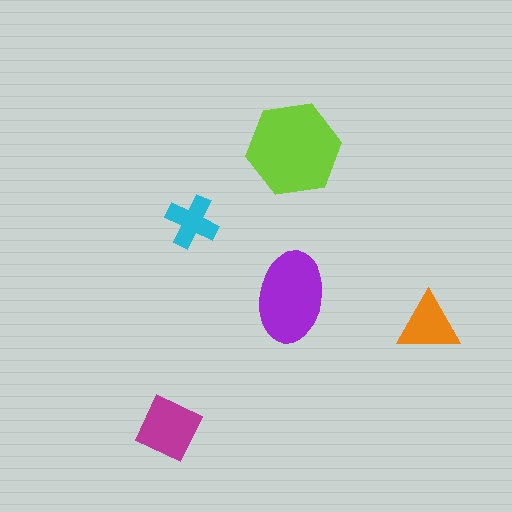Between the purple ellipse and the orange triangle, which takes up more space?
The purple ellipse.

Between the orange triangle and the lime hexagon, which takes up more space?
The lime hexagon.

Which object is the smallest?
The cyan cross.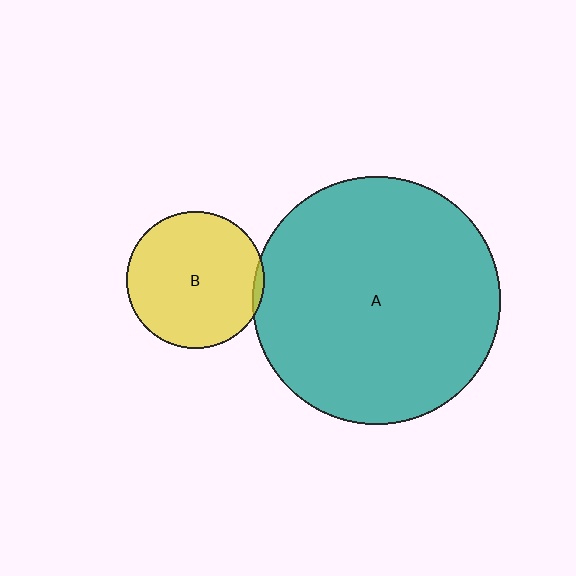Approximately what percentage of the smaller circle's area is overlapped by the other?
Approximately 5%.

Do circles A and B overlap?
Yes.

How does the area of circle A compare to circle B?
Approximately 3.3 times.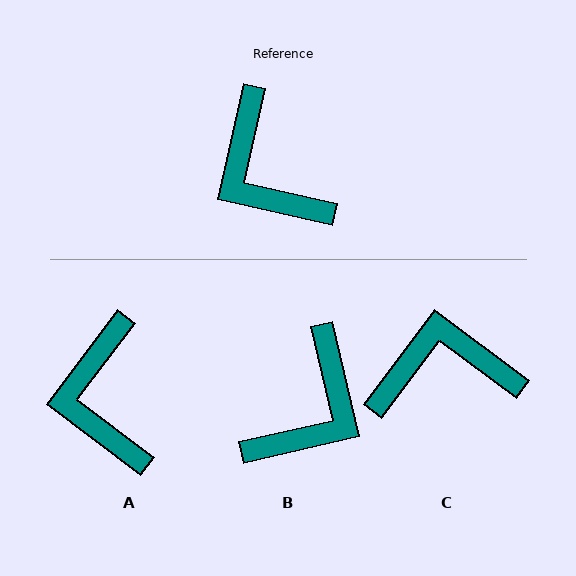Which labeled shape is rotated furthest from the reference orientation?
B, about 116 degrees away.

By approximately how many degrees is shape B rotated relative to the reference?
Approximately 116 degrees counter-clockwise.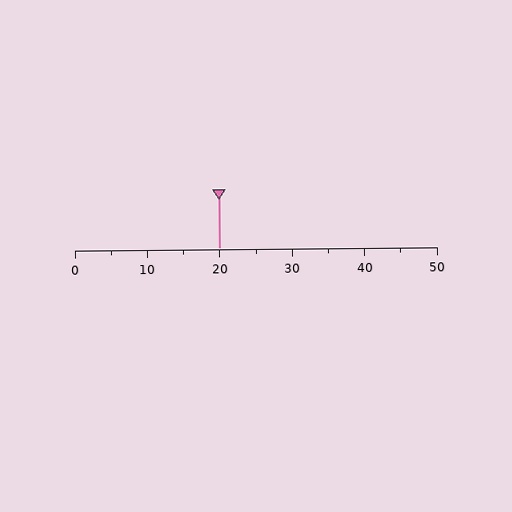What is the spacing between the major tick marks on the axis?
The major ticks are spaced 10 apart.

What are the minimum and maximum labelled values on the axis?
The axis runs from 0 to 50.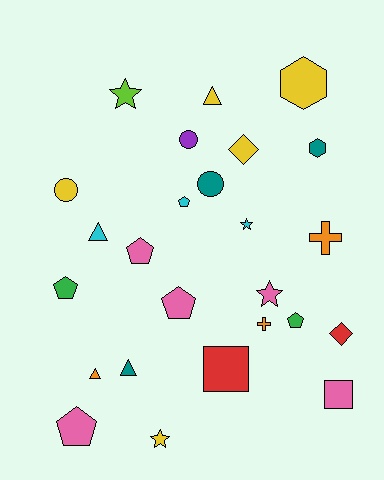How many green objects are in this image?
There are 2 green objects.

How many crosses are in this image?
There are 2 crosses.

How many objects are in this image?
There are 25 objects.